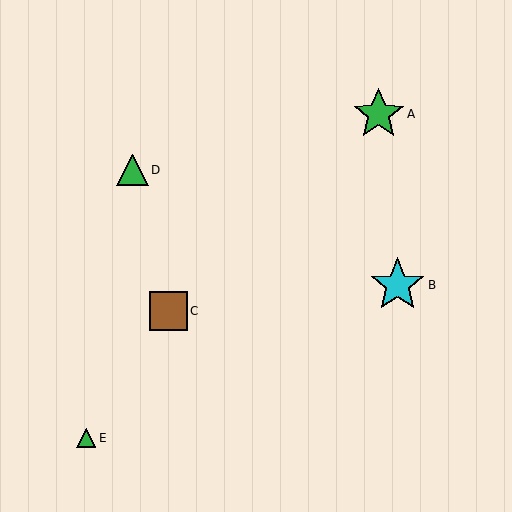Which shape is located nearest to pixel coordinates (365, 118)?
The green star (labeled A) at (379, 114) is nearest to that location.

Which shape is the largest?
The cyan star (labeled B) is the largest.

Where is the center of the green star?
The center of the green star is at (379, 114).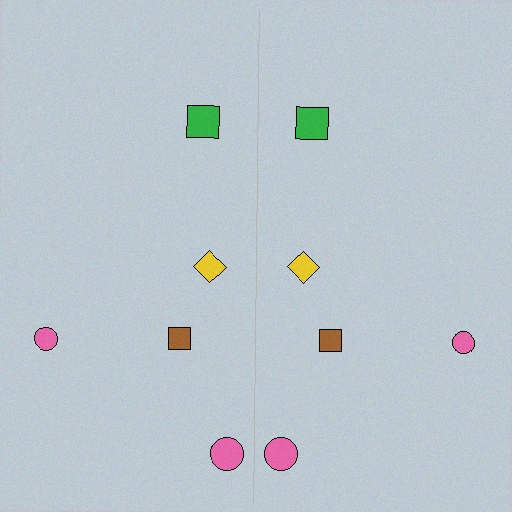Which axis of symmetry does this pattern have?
The pattern has a vertical axis of symmetry running through the center of the image.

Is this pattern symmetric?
Yes, this pattern has bilateral (reflection) symmetry.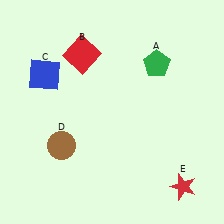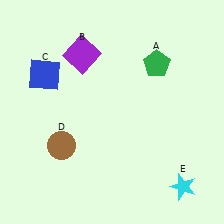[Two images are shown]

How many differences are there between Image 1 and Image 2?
There are 2 differences between the two images.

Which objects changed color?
B changed from red to purple. E changed from red to cyan.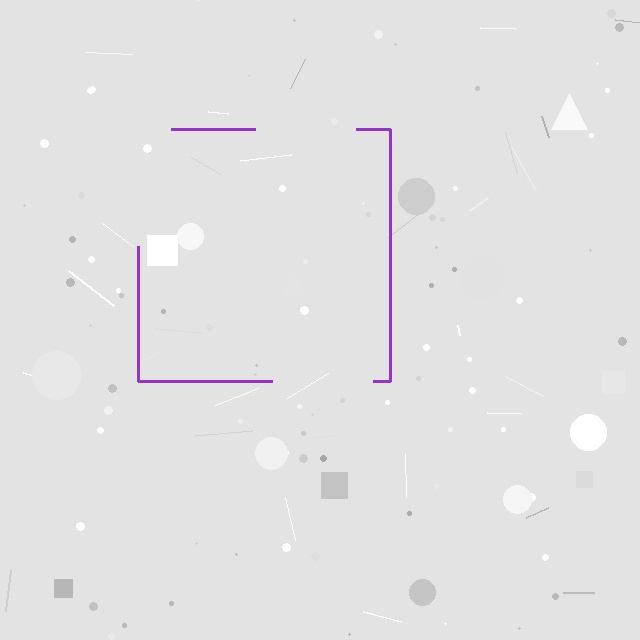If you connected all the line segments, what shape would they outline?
They would outline a square.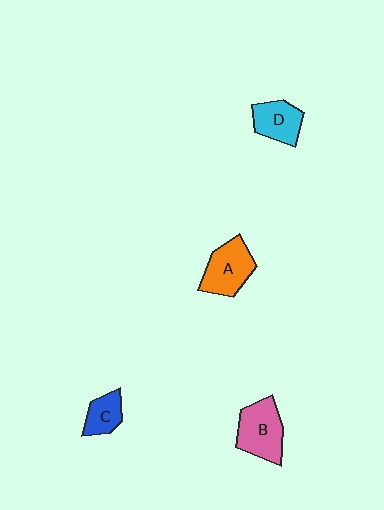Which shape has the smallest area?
Shape C (blue).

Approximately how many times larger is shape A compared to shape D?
Approximately 1.3 times.